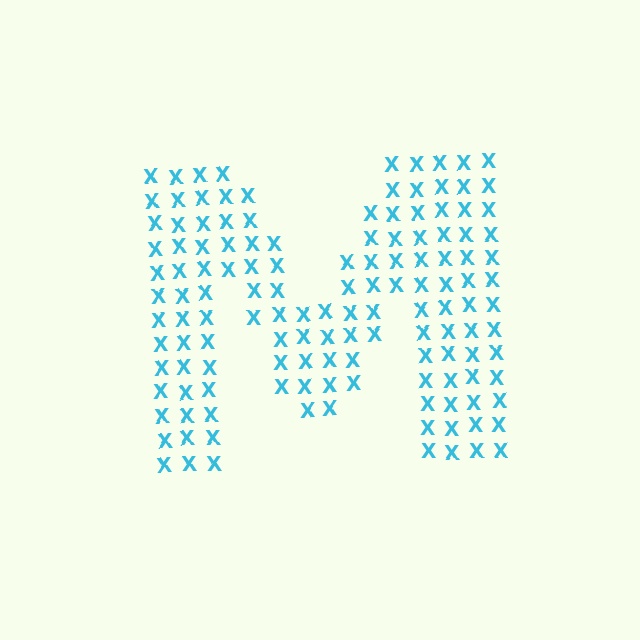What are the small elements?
The small elements are letter X's.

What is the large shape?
The large shape is the letter M.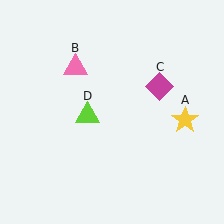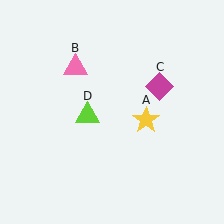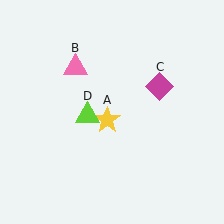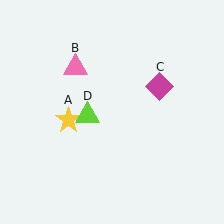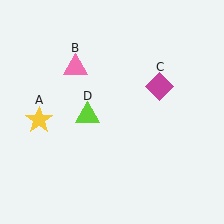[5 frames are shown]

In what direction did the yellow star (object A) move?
The yellow star (object A) moved left.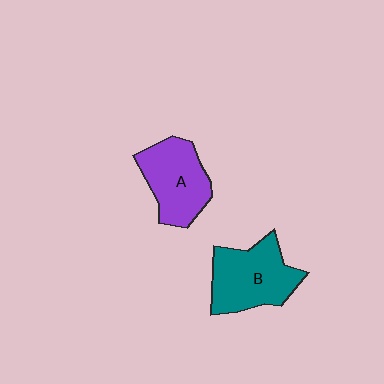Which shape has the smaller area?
Shape A (purple).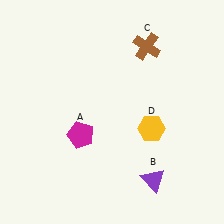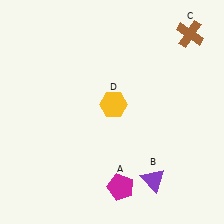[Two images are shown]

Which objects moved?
The objects that moved are: the magenta pentagon (A), the brown cross (C), the yellow hexagon (D).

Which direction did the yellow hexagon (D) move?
The yellow hexagon (D) moved left.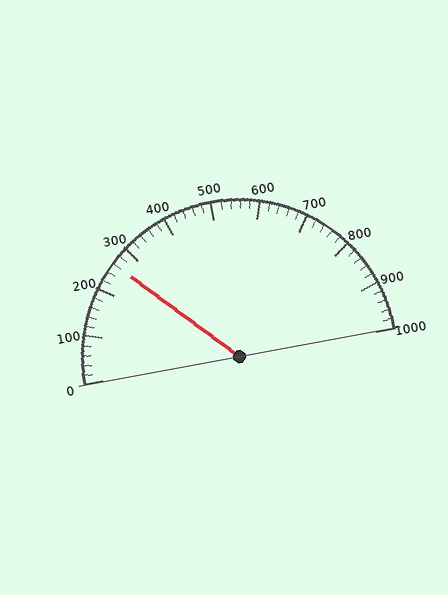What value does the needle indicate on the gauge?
The needle indicates approximately 260.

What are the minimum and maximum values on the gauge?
The gauge ranges from 0 to 1000.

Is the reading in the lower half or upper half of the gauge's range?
The reading is in the lower half of the range (0 to 1000).